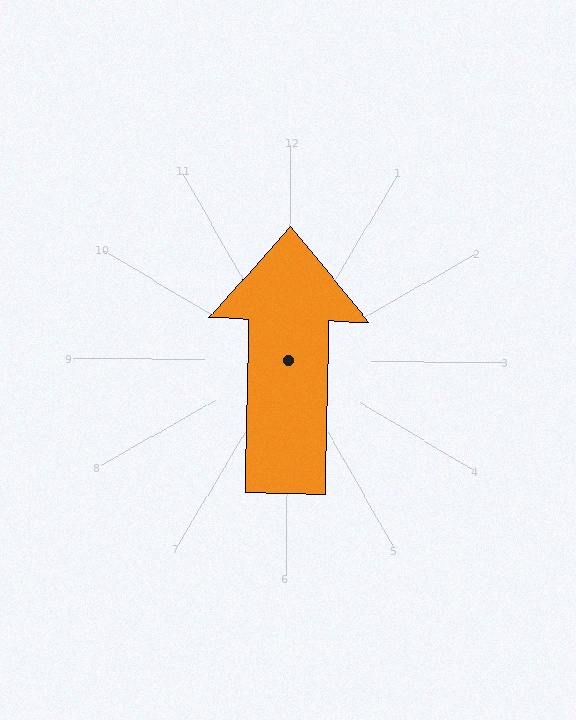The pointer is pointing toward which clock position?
Roughly 12 o'clock.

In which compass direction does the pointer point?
North.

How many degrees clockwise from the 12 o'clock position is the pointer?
Approximately 1 degrees.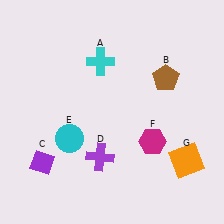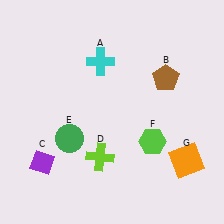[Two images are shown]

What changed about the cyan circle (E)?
In Image 1, E is cyan. In Image 2, it changed to green.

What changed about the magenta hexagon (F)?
In Image 1, F is magenta. In Image 2, it changed to lime.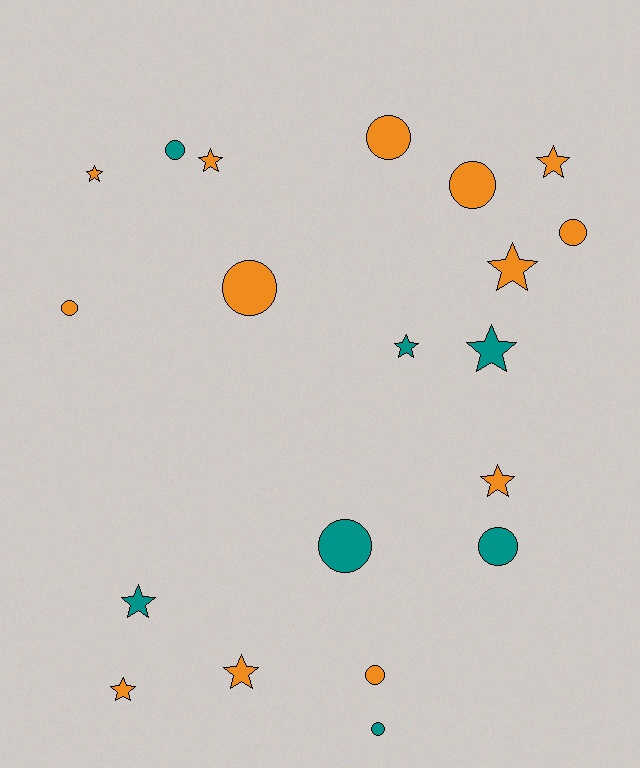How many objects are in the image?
There are 20 objects.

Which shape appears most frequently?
Circle, with 10 objects.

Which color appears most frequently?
Orange, with 13 objects.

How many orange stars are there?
There are 7 orange stars.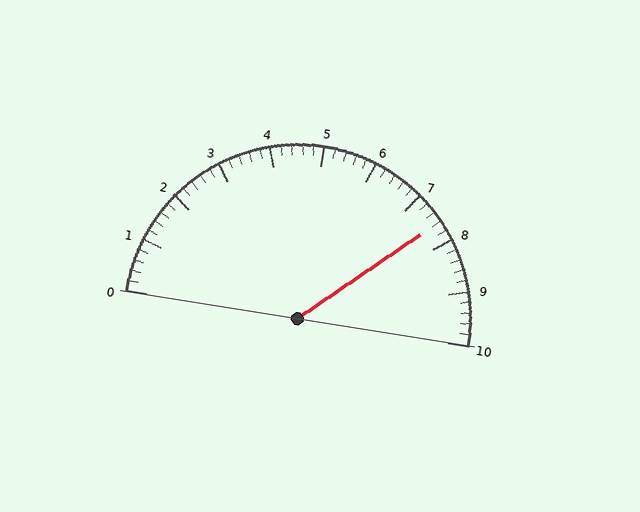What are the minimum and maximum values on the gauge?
The gauge ranges from 0 to 10.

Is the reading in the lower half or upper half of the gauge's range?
The reading is in the upper half of the range (0 to 10).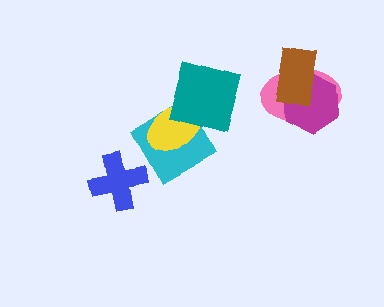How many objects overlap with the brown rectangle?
2 objects overlap with the brown rectangle.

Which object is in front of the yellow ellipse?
The teal diamond is in front of the yellow ellipse.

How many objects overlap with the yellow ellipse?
2 objects overlap with the yellow ellipse.